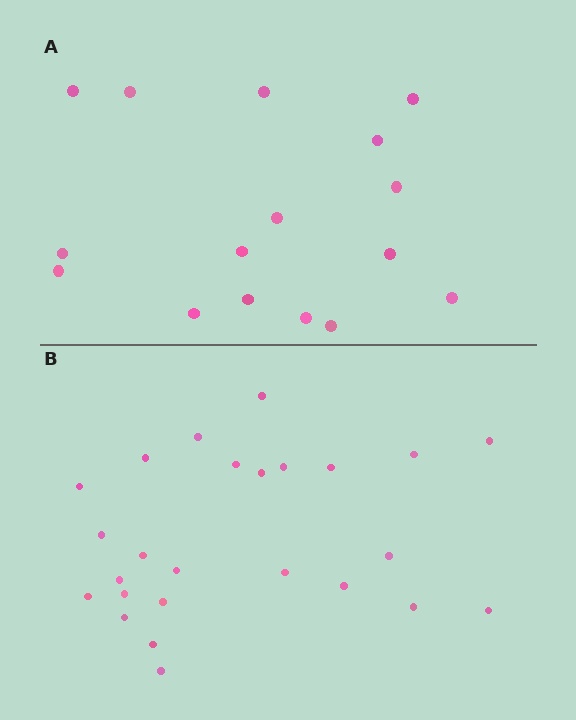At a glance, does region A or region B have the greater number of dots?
Region B (the bottom region) has more dots.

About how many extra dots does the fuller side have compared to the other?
Region B has roughly 8 or so more dots than region A.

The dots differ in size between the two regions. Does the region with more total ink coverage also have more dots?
No. Region A has more total ink coverage because its dots are larger, but region B actually contains more individual dots. Total area can be misleading — the number of items is what matters here.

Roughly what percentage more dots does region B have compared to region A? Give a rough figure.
About 55% more.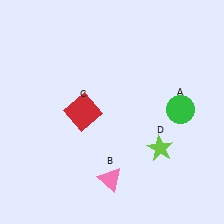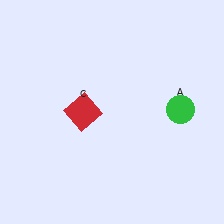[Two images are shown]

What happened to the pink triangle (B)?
The pink triangle (B) was removed in Image 2. It was in the bottom-left area of Image 1.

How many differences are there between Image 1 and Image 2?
There are 2 differences between the two images.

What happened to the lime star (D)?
The lime star (D) was removed in Image 2. It was in the bottom-right area of Image 1.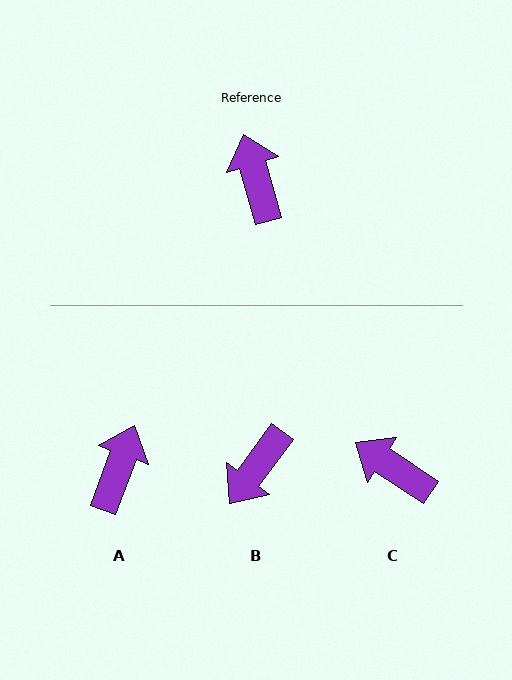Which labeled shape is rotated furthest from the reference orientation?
B, about 127 degrees away.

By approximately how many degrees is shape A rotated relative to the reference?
Approximately 37 degrees clockwise.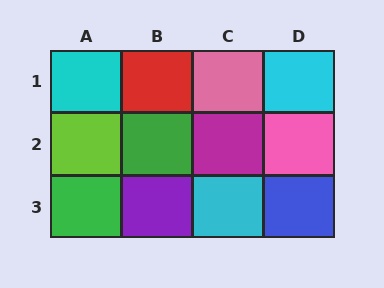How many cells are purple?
1 cell is purple.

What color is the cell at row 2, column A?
Lime.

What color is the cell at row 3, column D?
Blue.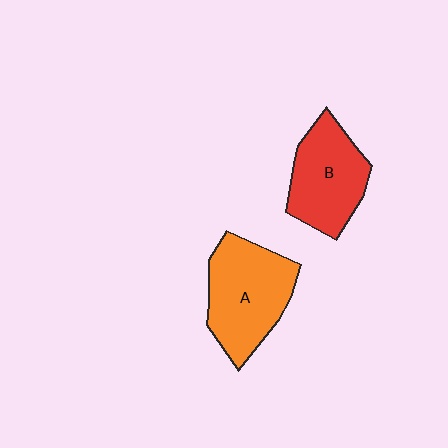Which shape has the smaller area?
Shape B (red).